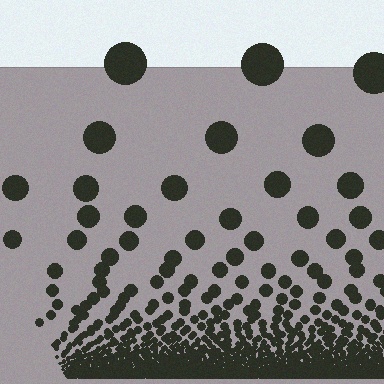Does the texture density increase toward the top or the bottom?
Density increases toward the bottom.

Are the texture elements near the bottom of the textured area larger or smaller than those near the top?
Smaller. The gradient is inverted — elements near the bottom are smaller and denser.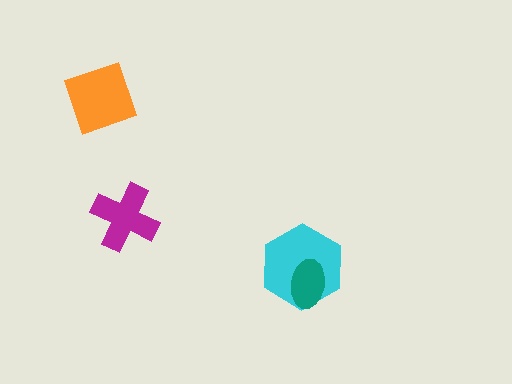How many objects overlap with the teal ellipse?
1 object overlaps with the teal ellipse.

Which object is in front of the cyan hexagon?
The teal ellipse is in front of the cyan hexagon.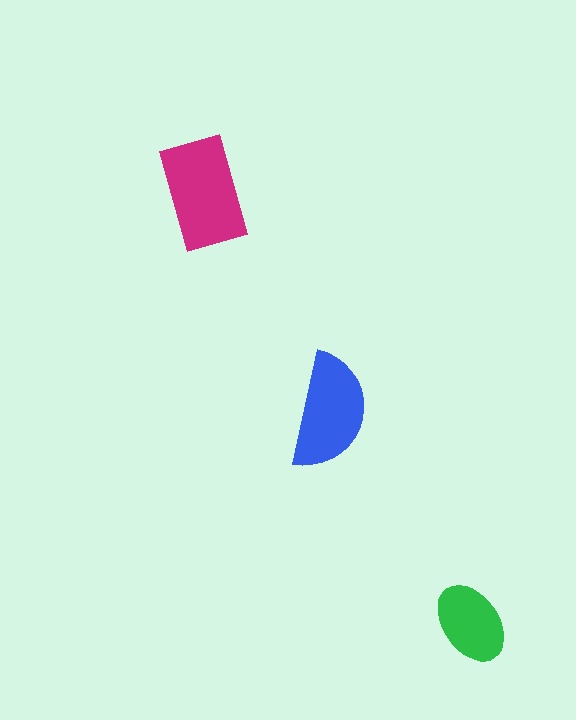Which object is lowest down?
The green ellipse is bottommost.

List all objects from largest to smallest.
The magenta rectangle, the blue semicircle, the green ellipse.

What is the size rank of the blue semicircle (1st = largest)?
2nd.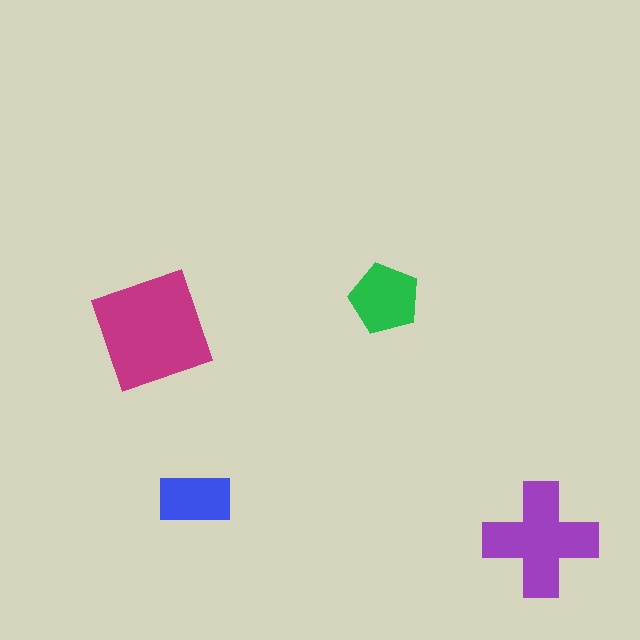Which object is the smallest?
The blue rectangle.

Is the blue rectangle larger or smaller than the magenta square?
Smaller.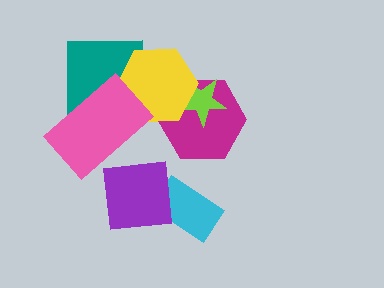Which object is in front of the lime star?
The yellow hexagon is in front of the lime star.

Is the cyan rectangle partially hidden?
Yes, it is partially covered by another shape.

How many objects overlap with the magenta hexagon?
2 objects overlap with the magenta hexagon.